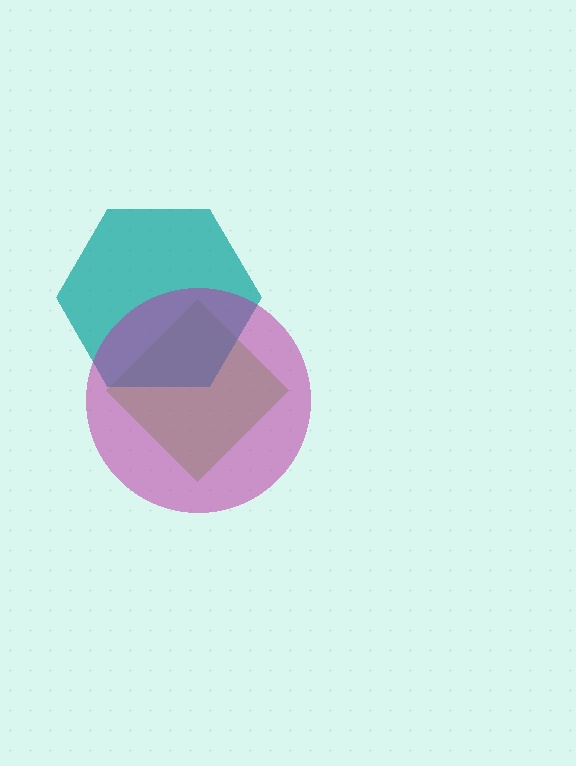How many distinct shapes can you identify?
There are 3 distinct shapes: a lime diamond, a teal hexagon, a magenta circle.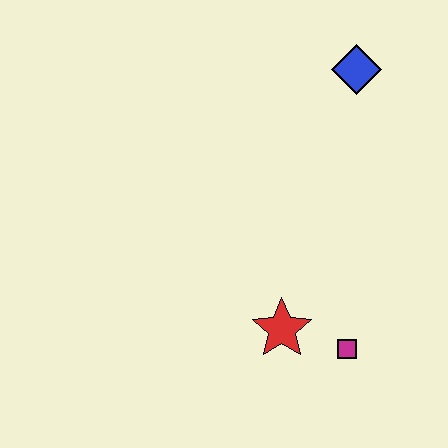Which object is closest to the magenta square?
The red star is closest to the magenta square.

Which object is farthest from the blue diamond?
The magenta square is farthest from the blue diamond.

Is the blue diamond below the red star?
No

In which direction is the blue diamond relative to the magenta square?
The blue diamond is above the magenta square.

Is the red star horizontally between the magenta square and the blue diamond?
No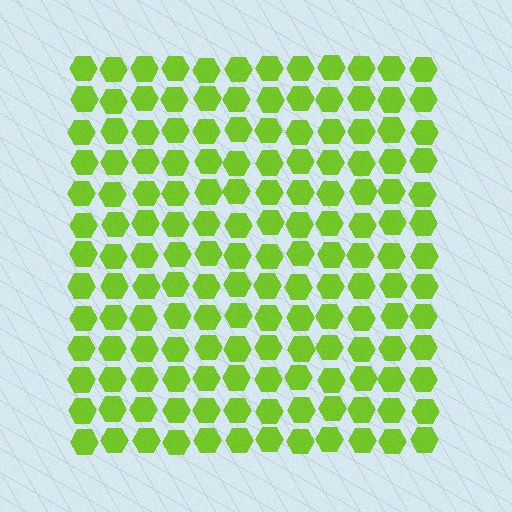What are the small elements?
The small elements are hexagons.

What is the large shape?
The large shape is a square.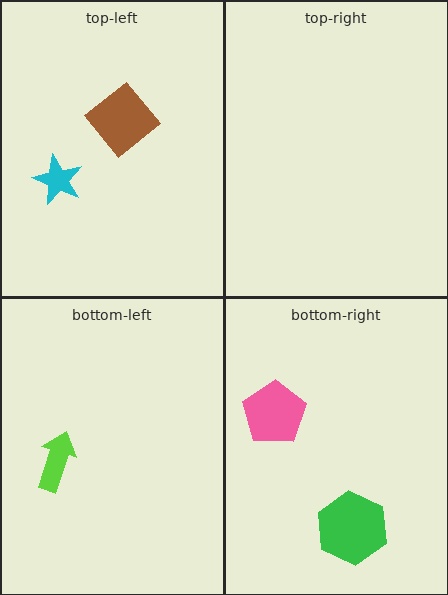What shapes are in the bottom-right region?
The green hexagon, the pink pentagon.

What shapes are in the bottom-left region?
The lime arrow.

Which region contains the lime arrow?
The bottom-left region.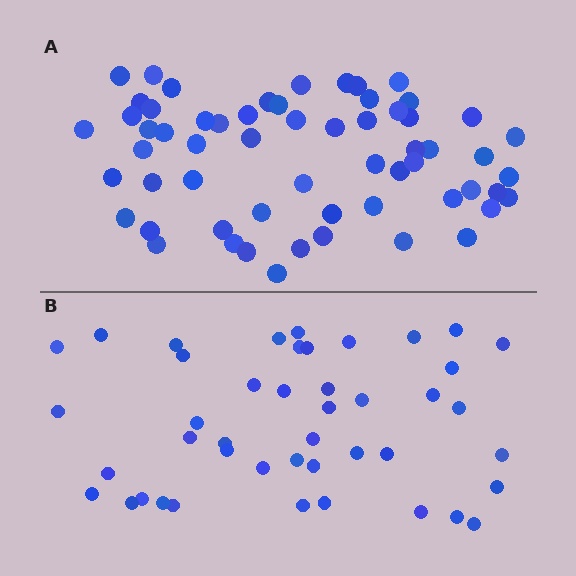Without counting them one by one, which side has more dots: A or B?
Region A (the top region) has more dots.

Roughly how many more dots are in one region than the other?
Region A has approximately 15 more dots than region B.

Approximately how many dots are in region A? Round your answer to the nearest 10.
About 60 dots.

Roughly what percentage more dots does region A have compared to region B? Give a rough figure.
About 35% more.